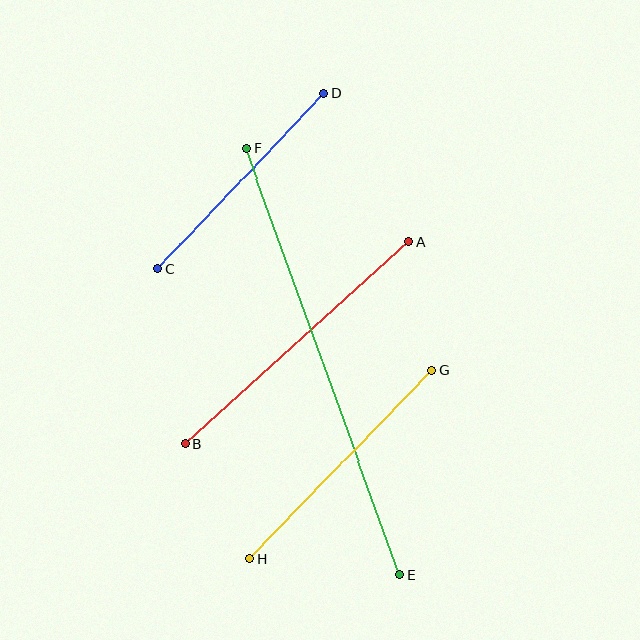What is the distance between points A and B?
The distance is approximately 301 pixels.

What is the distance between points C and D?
The distance is approximately 242 pixels.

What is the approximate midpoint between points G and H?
The midpoint is at approximately (341, 465) pixels.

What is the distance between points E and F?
The distance is approximately 453 pixels.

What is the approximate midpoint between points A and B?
The midpoint is at approximately (297, 343) pixels.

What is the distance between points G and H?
The distance is approximately 261 pixels.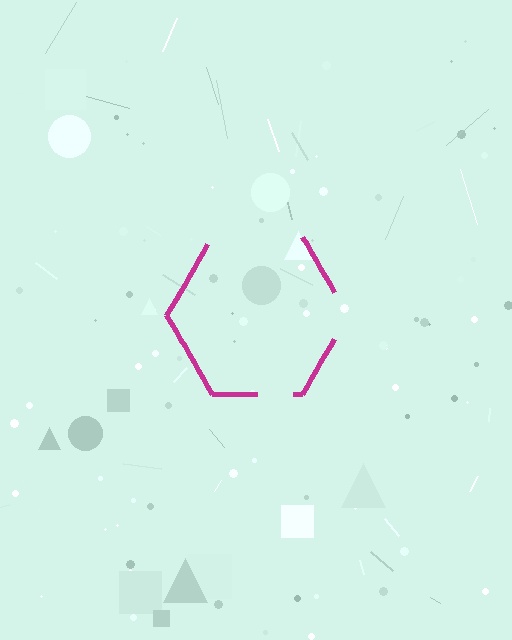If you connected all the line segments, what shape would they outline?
They would outline a hexagon.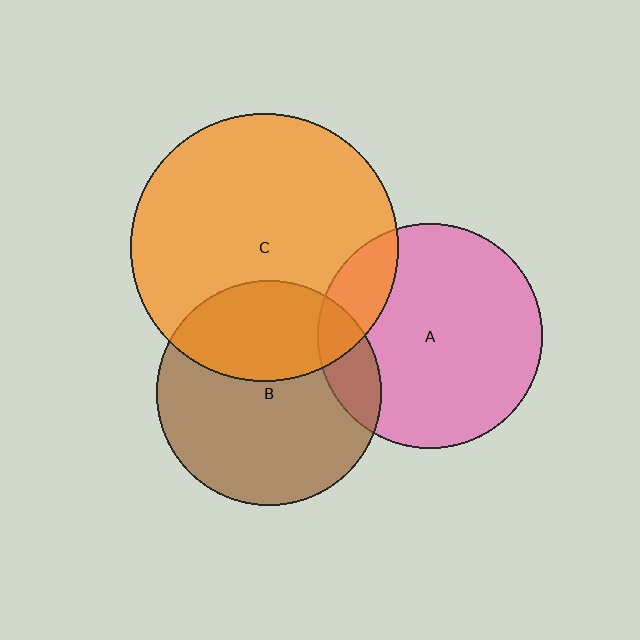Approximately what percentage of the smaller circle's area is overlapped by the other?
Approximately 35%.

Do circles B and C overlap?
Yes.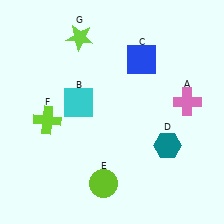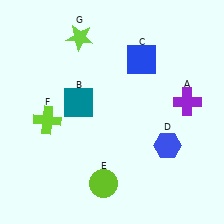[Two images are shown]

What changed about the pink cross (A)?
In Image 1, A is pink. In Image 2, it changed to purple.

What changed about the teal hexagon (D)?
In Image 1, D is teal. In Image 2, it changed to blue.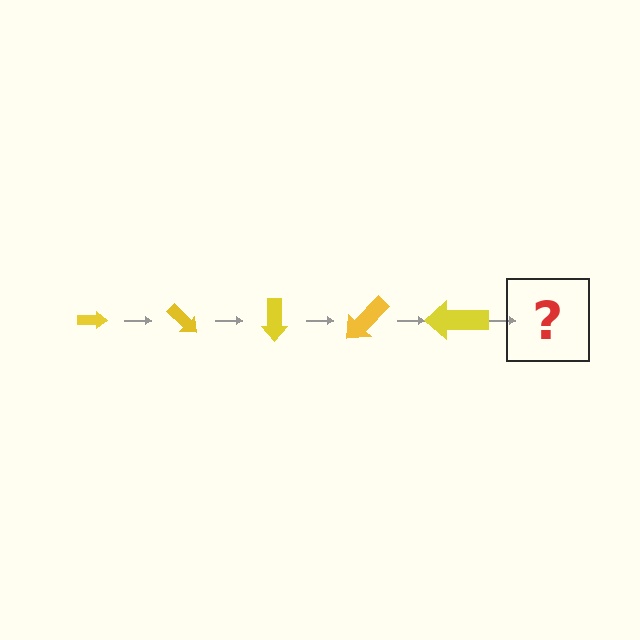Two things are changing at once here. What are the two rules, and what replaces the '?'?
The two rules are that the arrow grows larger each step and it rotates 45 degrees each step. The '?' should be an arrow, larger than the previous one and rotated 225 degrees from the start.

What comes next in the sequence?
The next element should be an arrow, larger than the previous one and rotated 225 degrees from the start.